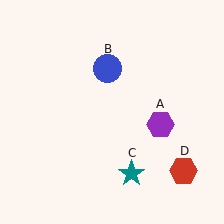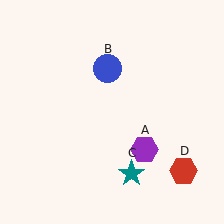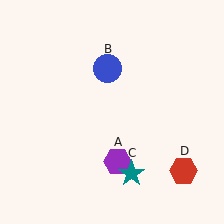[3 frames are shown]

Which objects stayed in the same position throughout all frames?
Blue circle (object B) and teal star (object C) and red hexagon (object D) remained stationary.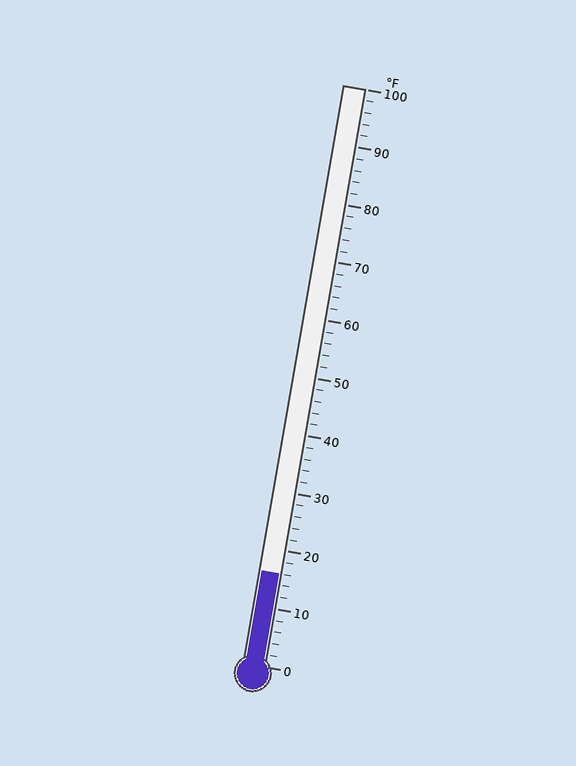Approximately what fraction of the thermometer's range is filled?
The thermometer is filled to approximately 15% of its range.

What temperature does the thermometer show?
The thermometer shows approximately 16°F.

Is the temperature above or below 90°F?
The temperature is below 90°F.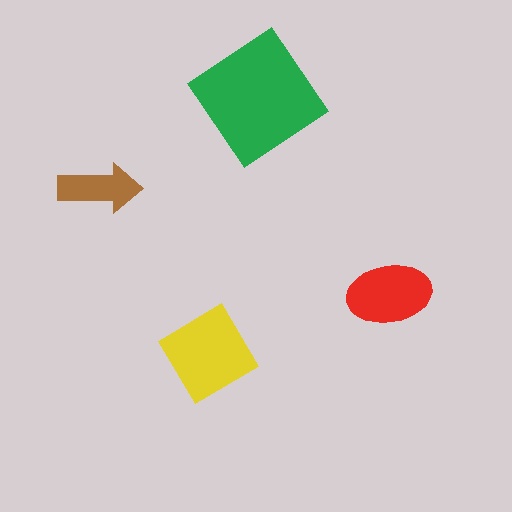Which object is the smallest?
The brown arrow.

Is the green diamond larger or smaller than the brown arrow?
Larger.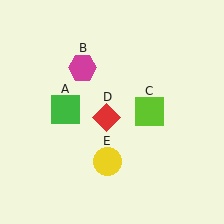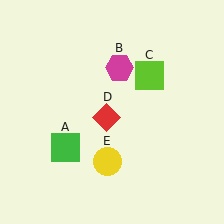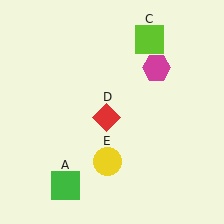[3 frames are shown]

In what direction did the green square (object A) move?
The green square (object A) moved down.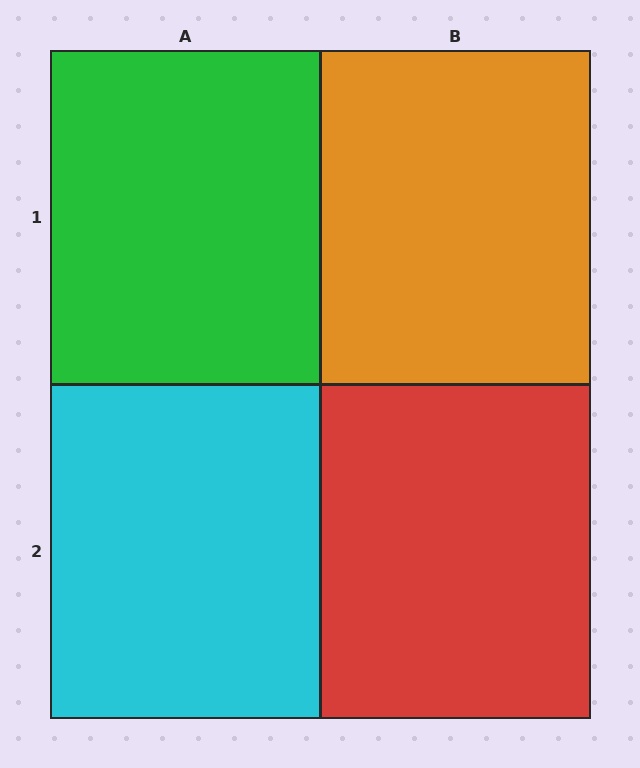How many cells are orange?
1 cell is orange.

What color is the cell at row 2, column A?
Cyan.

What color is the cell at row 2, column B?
Red.